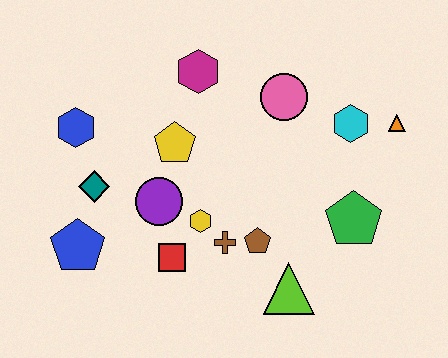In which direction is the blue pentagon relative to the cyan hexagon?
The blue pentagon is to the left of the cyan hexagon.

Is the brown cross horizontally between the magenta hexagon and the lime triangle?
Yes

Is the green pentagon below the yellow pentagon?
Yes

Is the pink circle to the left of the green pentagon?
Yes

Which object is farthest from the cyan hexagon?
The blue pentagon is farthest from the cyan hexagon.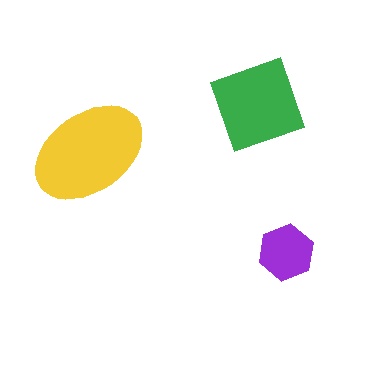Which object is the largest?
The yellow ellipse.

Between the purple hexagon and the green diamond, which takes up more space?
The green diamond.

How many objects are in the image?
There are 3 objects in the image.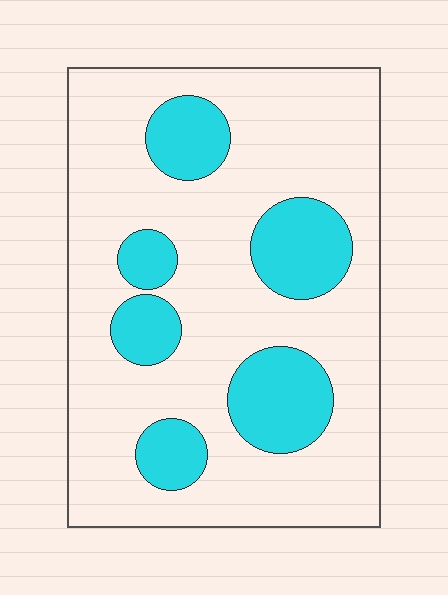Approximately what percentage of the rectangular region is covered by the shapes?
Approximately 25%.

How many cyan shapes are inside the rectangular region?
6.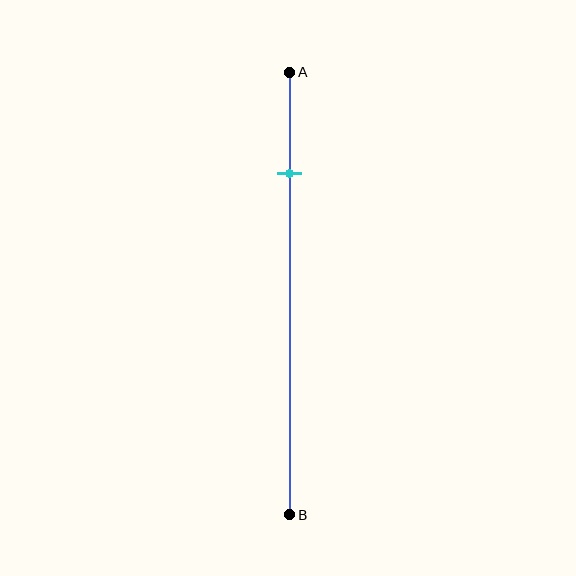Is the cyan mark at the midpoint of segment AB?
No, the mark is at about 25% from A, not at the 50% midpoint.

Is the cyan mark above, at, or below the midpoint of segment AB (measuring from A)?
The cyan mark is above the midpoint of segment AB.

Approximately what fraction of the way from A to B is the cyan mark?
The cyan mark is approximately 25% of the way from A to B.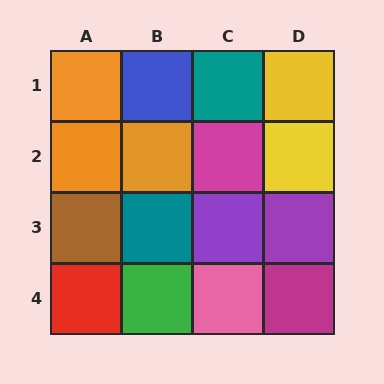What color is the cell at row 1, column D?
Yellow.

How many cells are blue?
1 cell is blue.